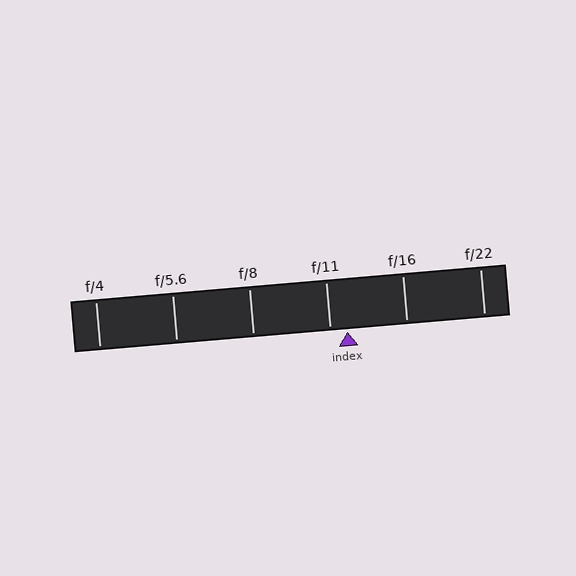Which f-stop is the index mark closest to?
The index mark is closest to f/11.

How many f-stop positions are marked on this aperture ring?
There are 6 f-stop positions marked.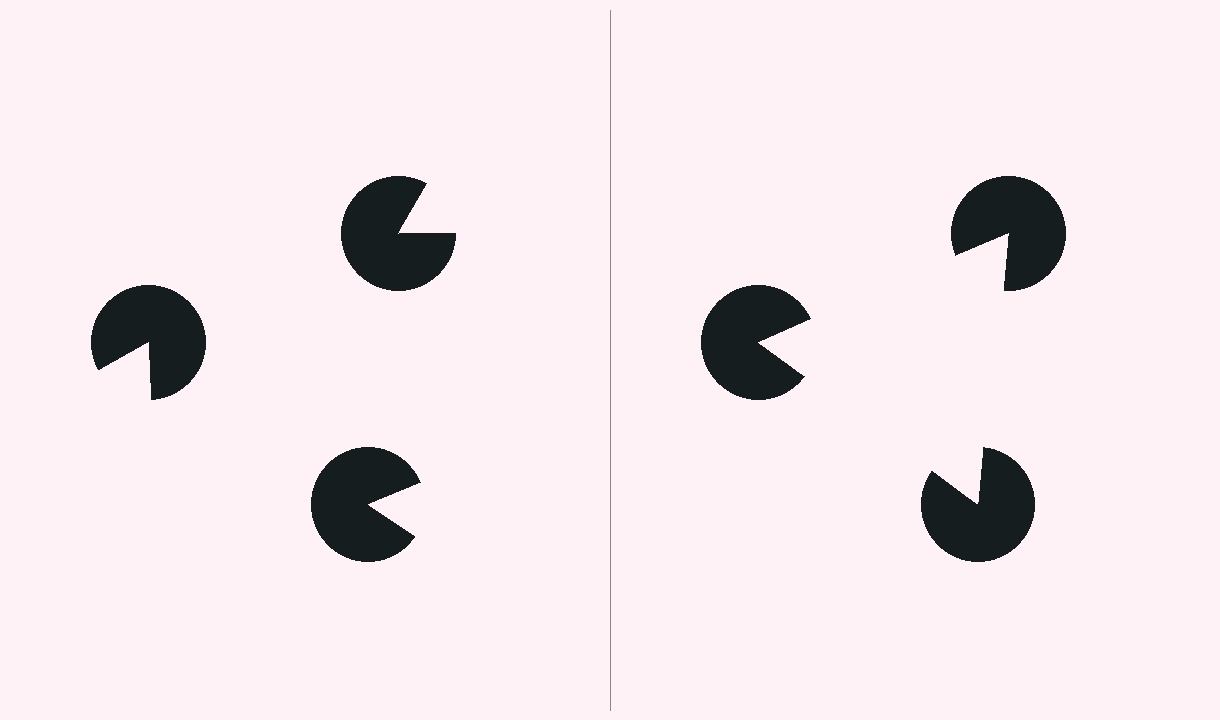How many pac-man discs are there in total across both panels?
6 — 3 on each side.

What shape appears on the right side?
An illusory triangle.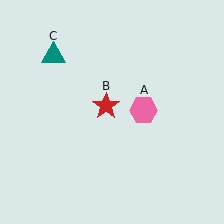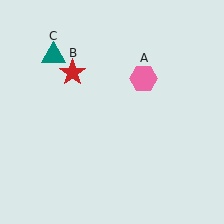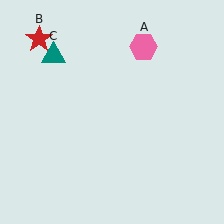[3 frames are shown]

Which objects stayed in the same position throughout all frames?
Teal triangle (object C) remained stationary.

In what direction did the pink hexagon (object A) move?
The pink hexagon (object A) moved up.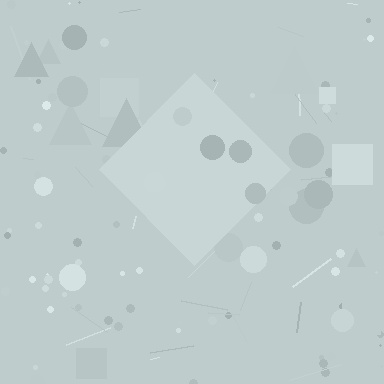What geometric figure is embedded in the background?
A diamond is embedded in the background.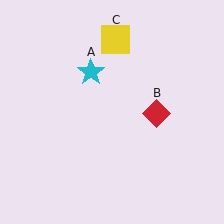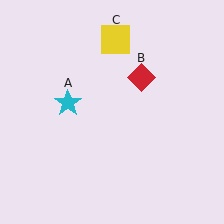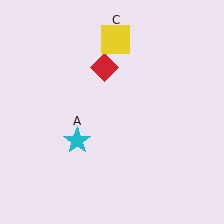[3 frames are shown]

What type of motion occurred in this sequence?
The cyan star (object A), red diamond (object B) rotated counterclockwise around the center of the scene.